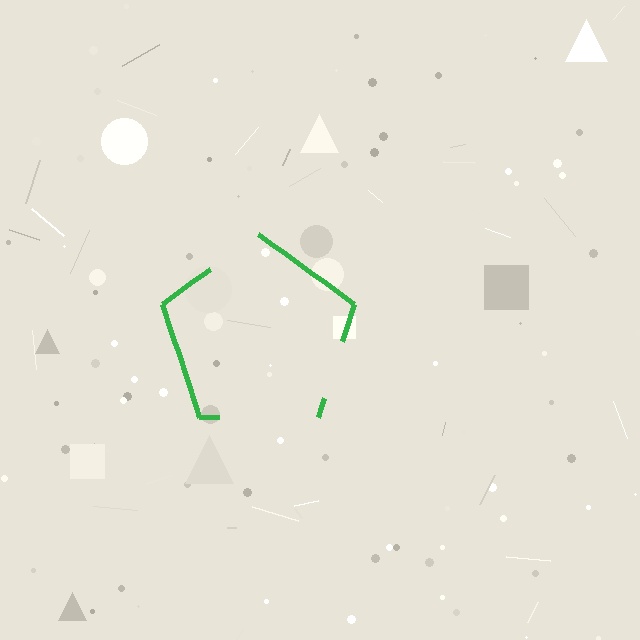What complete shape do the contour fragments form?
The contour fragments form a pentagon.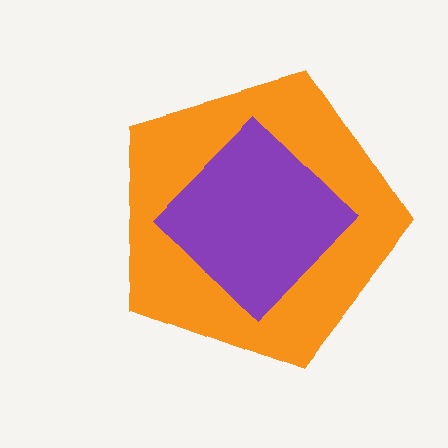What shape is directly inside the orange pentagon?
The purple diamond.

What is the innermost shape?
The purple diamond.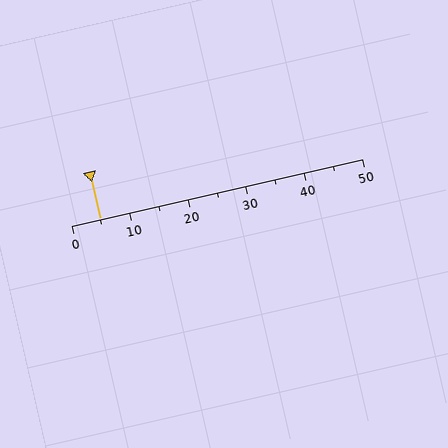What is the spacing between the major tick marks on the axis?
The major ticks are spaced 10 apart.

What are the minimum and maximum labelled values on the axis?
The axis runs from 0 to 50.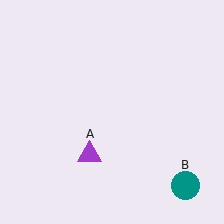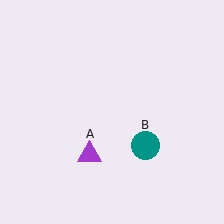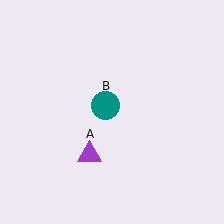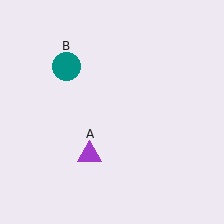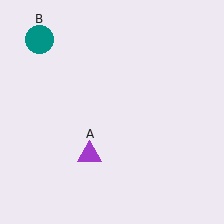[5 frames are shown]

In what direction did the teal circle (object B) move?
The teal circle (object B) moved up and to the left.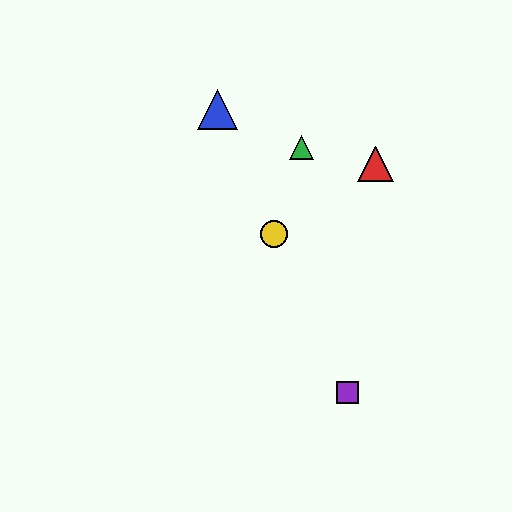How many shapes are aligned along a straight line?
3 shapes (the blue triangle, the yellow circle, the purple square) are aligned along a straight line.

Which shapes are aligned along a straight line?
The blue triangle, the yellow circle, the purple square are aligned along a straight line.